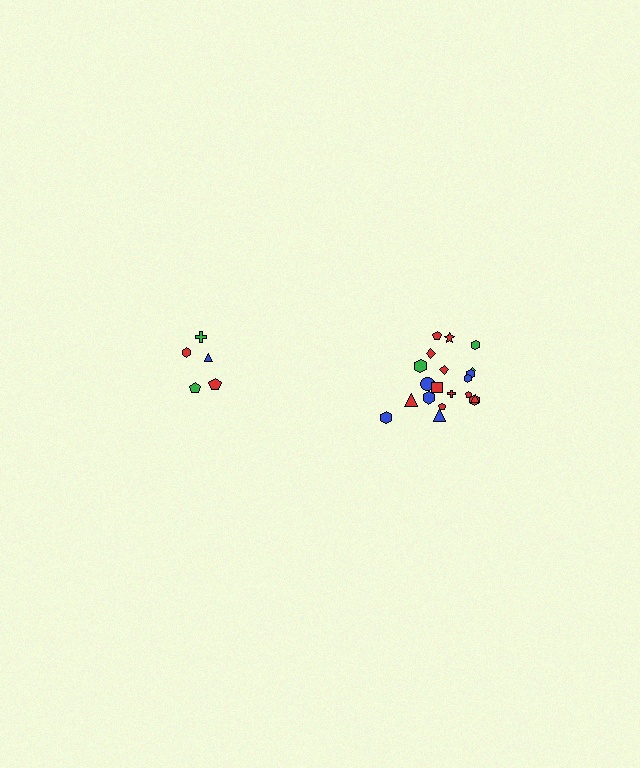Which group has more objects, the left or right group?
The right group.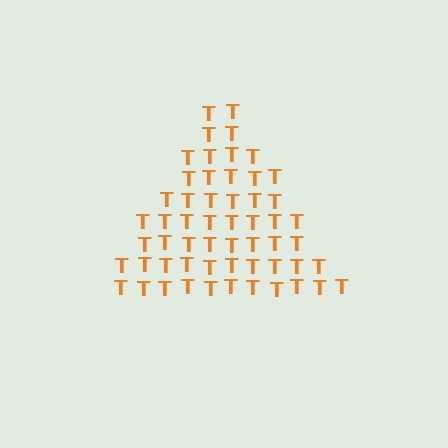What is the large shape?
The large shape is a triangle.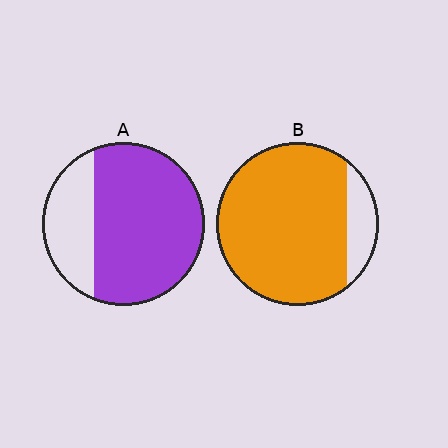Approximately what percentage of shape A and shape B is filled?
A is approximately 75% and B is approximately 85%.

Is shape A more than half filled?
Yes.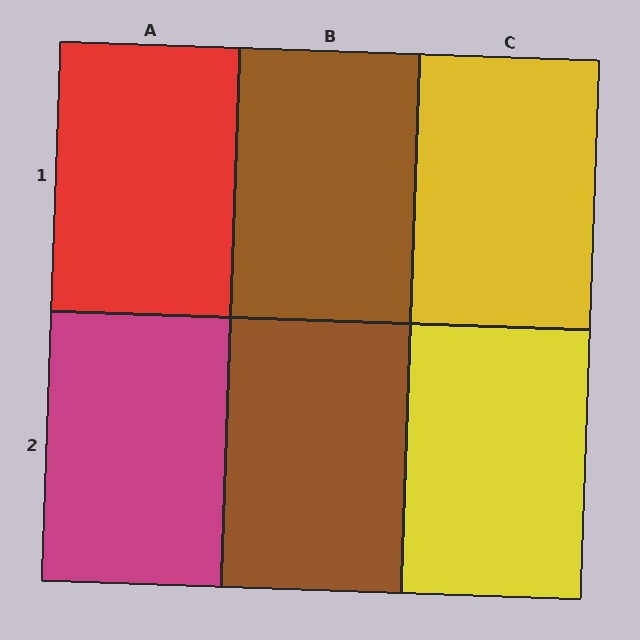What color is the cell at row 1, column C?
Yellow.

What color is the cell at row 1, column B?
Brown.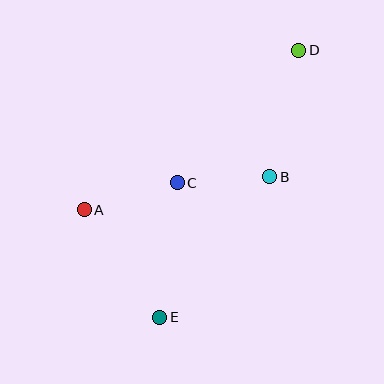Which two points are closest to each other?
Points B and C are closest to each other.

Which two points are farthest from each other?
Points D and E are farthest from each other.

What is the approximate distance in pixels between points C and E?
The distance between C and E is approximately 135 pixels.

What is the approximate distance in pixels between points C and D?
The distance between C and D is approximately 180 pixels.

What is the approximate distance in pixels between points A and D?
The distance between A and D is approximately 267 pixels.